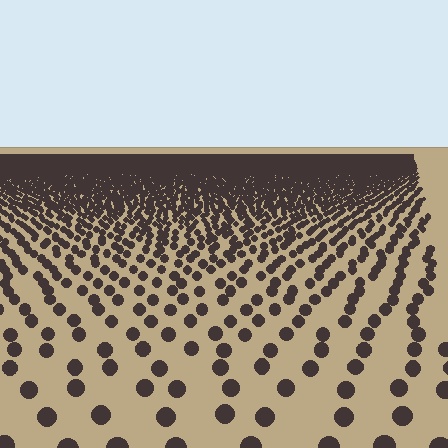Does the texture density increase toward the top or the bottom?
Density increases toward the top.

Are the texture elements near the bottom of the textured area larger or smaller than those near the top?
Larger. Near the bottom, elements are closer to the viewer and appear at a bigger on-screen size.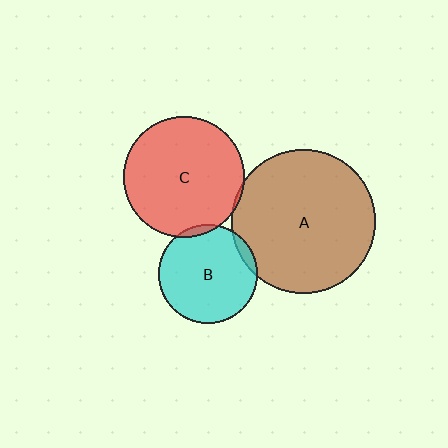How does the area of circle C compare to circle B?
Approximately 1.5 times.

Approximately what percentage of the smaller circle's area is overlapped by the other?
Approximately 5%.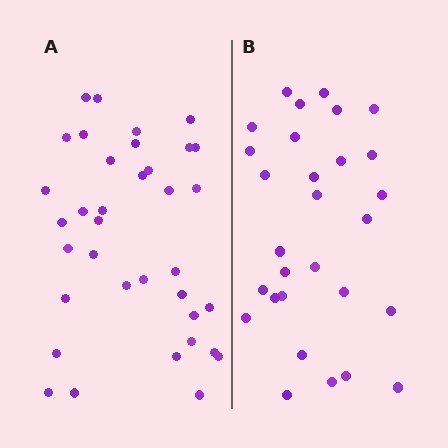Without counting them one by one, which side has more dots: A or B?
Region A (the left region) has more dots.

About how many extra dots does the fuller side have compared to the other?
Region A has roughly 8 or so more dots than region B.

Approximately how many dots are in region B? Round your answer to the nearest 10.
About 30 dots. (The exact count is 29, which rounds to 30.)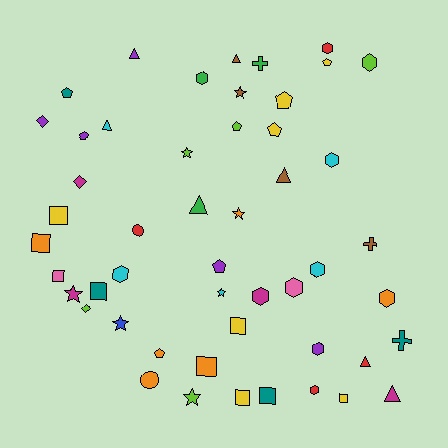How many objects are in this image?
There are 50 objects.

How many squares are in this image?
There are 9 squares.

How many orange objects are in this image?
There are 6 orange objects.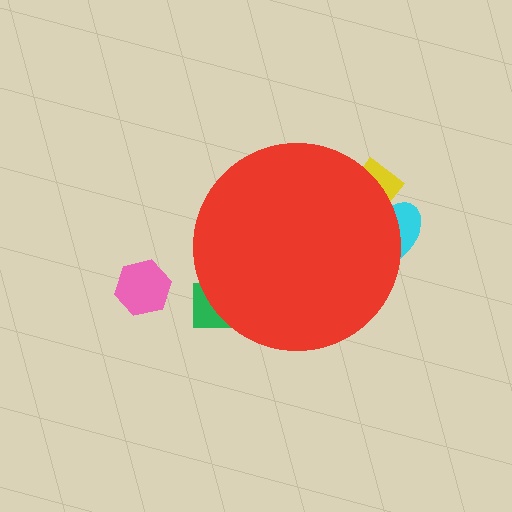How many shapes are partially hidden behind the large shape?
3 shapes are partially hidden.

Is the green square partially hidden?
Yes, the green square is partially hidden behind the red circle.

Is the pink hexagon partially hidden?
No, the pink hexagon is fully visible.